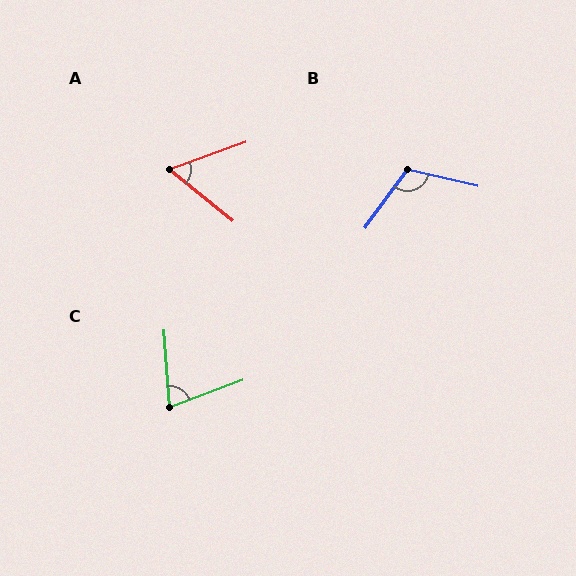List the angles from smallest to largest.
A (59°), C (73°), B (113°).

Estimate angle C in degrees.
Approximately 73 degrees.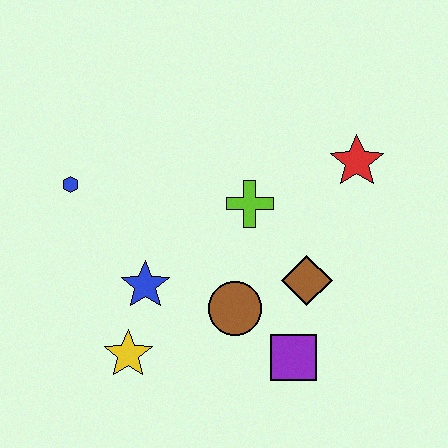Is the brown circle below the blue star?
Yes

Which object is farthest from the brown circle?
The blue hexagon is farthest from the brown circle.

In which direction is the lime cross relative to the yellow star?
The lime cross is above the yellow star.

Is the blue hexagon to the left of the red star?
Yes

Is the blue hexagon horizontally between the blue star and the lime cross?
No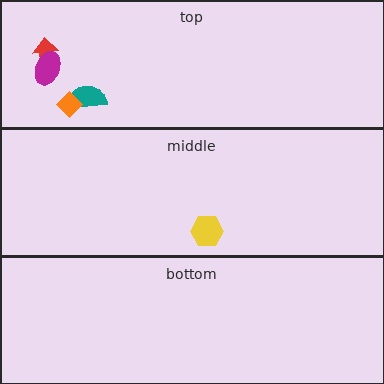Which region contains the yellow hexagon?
The middle region.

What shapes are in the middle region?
The yellow hexagon.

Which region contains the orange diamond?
The top region.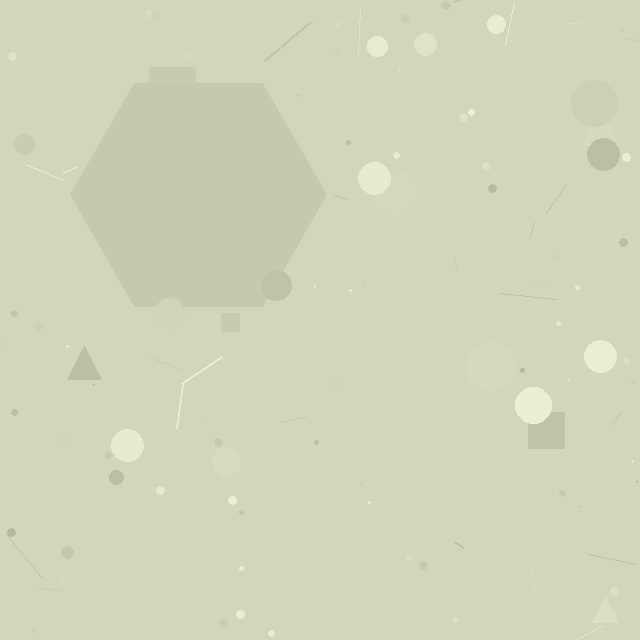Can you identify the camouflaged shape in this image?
The camouflaged shape is a hexagon.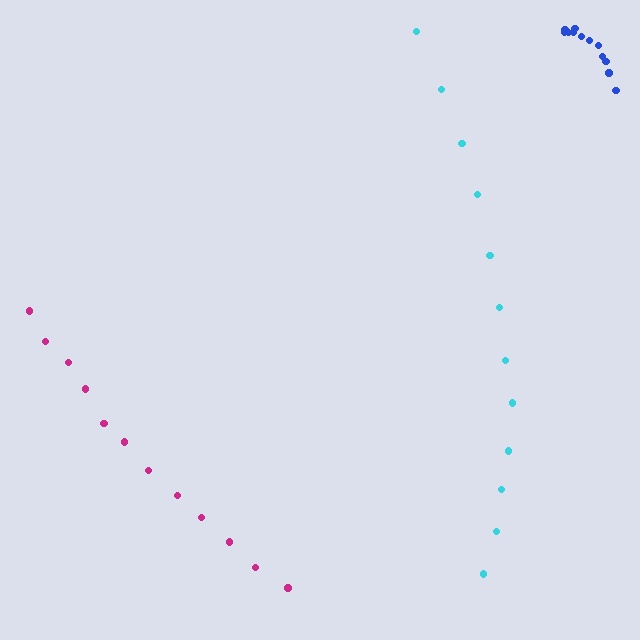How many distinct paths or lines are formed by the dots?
There are 3 distinct paths.